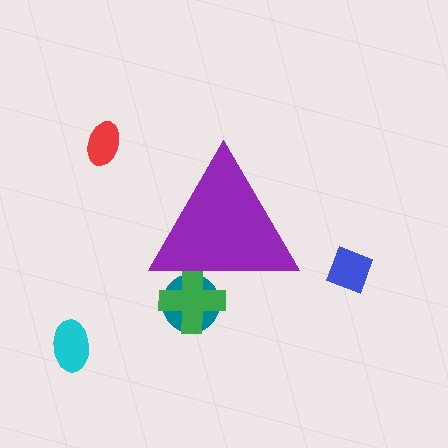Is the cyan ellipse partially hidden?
No, the cyan ellipse is fully visible.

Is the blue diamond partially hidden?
No, the blue diamond is fully visible.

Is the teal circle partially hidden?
Yes, the teal circle is partially hidden behind the purple triangle.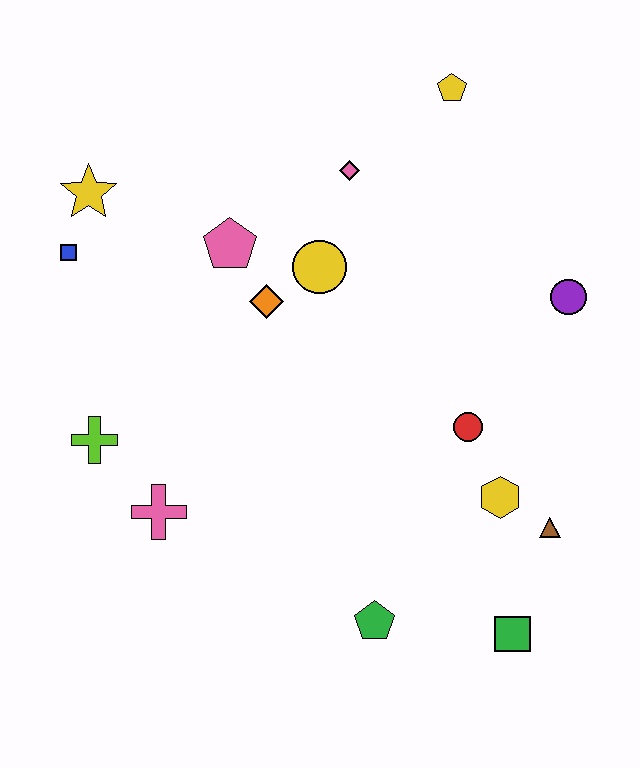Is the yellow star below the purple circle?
No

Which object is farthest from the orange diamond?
The green square is farthest from the orange diamond.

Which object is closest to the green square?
The brown triangle is closest to the green square.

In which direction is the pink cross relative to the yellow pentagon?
The pink cross is below the yellow pentagon.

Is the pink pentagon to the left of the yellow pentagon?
Yes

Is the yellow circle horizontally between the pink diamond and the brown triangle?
No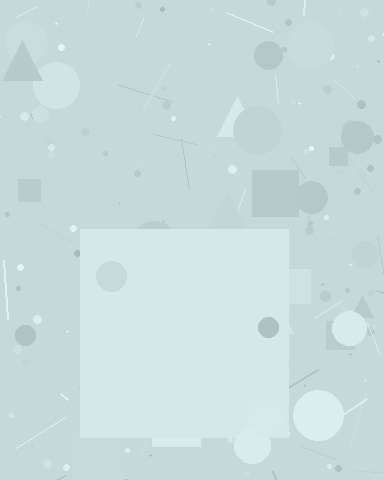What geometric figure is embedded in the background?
A square is embedded in the background.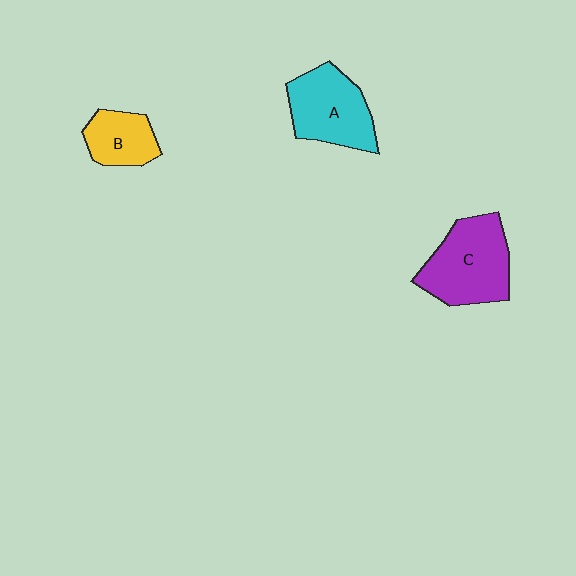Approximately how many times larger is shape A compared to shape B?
Approximately 1.6 times.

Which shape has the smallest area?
Shape B (yellow).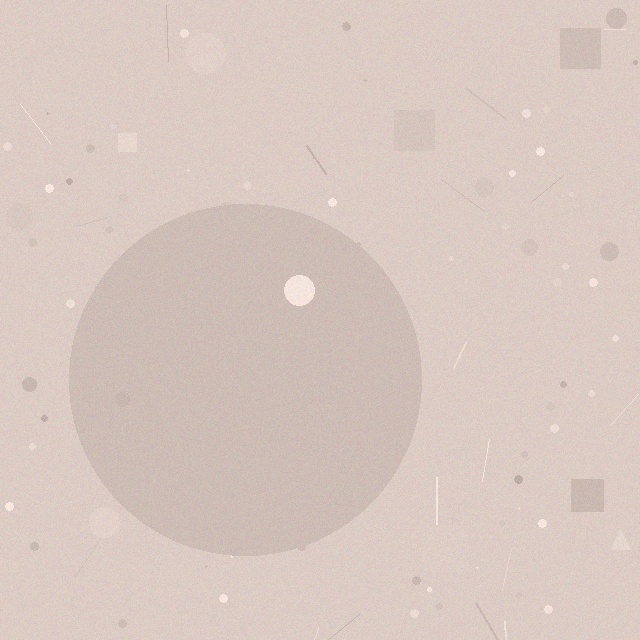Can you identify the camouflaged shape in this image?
The camouflaged shape is a circle.